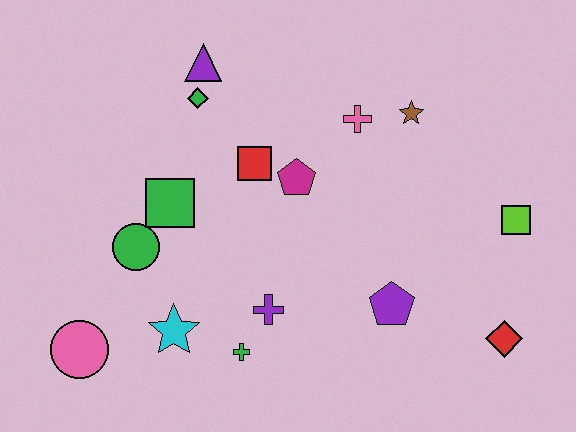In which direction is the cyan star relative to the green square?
The cyan star is below the green square.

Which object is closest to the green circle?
The green square is closest to the green circle.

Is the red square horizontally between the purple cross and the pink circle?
Yes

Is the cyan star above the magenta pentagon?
No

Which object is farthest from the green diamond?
The red diamond is farthest from the green diamond.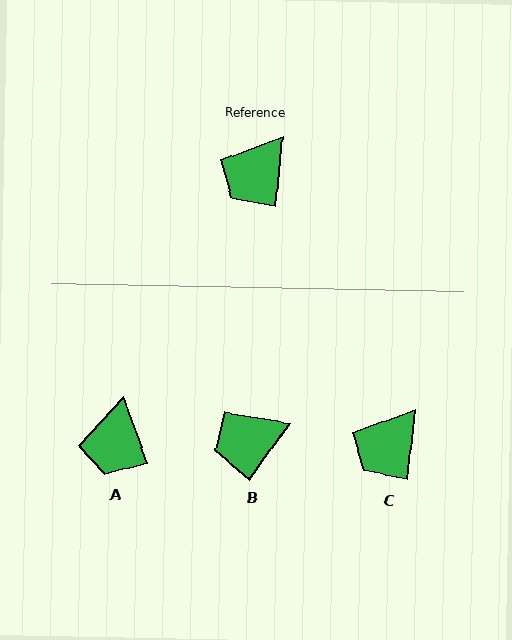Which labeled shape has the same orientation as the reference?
C.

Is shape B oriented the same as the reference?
No, it is off by about 30 degrees.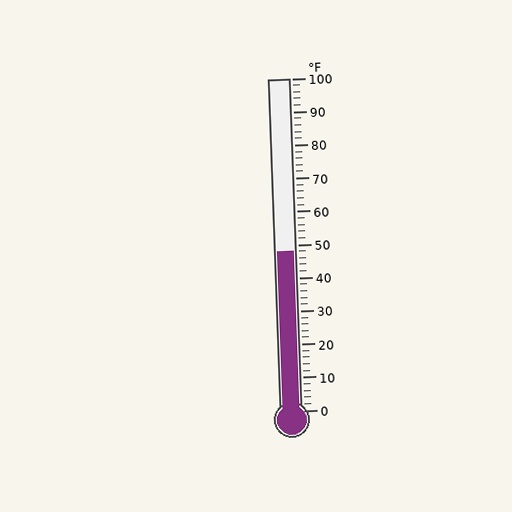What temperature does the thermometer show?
The thermometer shows approximately 48°F.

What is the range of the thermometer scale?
The thermometer scale ranges from 0°F to 100°F.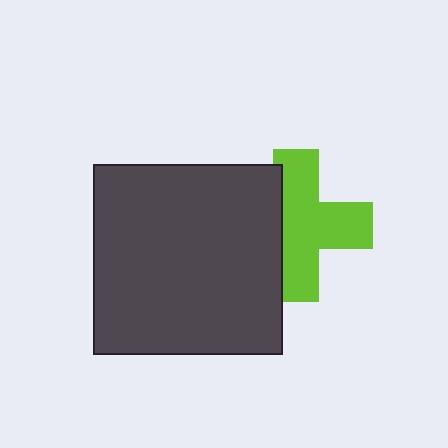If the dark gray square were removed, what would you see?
You would see the complete lime cross.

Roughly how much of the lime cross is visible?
Most of it is visible (roughly 67%).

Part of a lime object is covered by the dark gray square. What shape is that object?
It is a cross.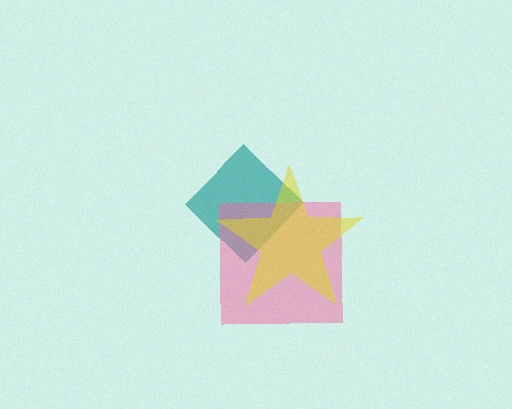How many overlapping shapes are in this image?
There are 3 overlapping shapes in the image.